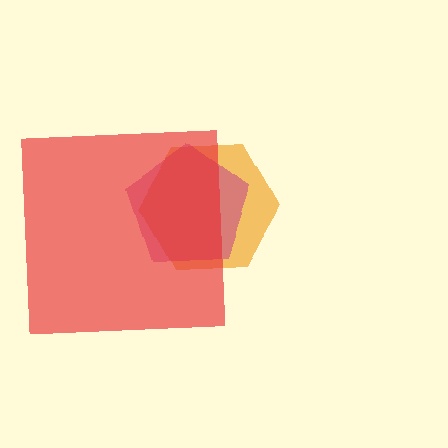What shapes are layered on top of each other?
The layered shapes are: an orange hexagon, a magenta pentagon, a red square.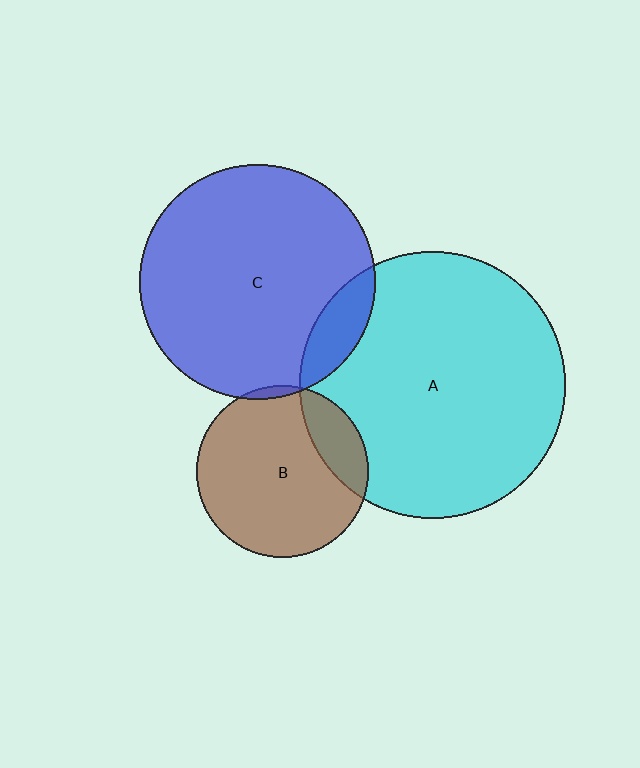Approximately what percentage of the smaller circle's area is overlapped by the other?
Approximately 10%.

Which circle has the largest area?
Circle A (cyan).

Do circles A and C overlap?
Yes.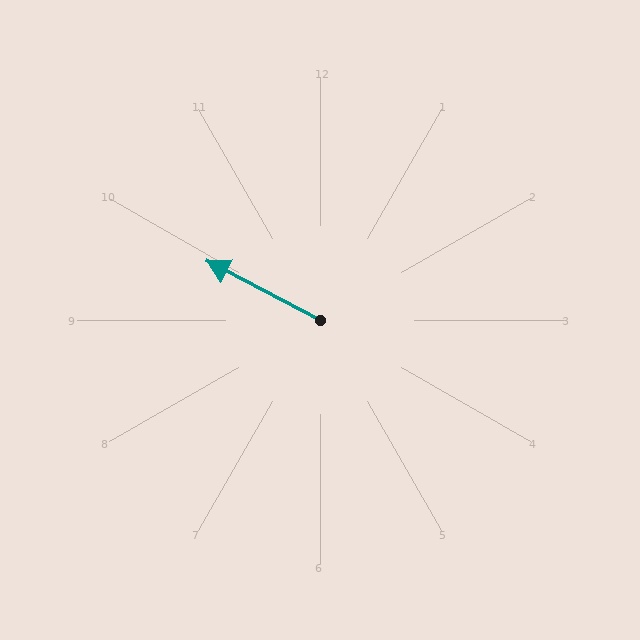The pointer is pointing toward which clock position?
Roughly 10 o'clock.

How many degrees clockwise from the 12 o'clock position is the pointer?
Approximately 298 degrees.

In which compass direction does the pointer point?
Northwest.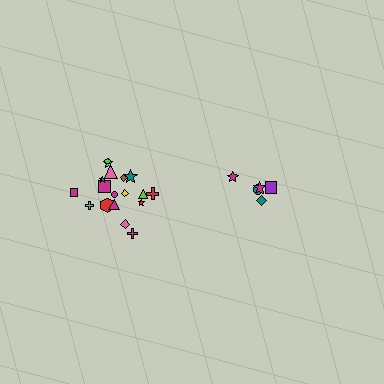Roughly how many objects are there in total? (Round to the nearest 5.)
Roughly 25 objects in total.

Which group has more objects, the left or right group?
The left group.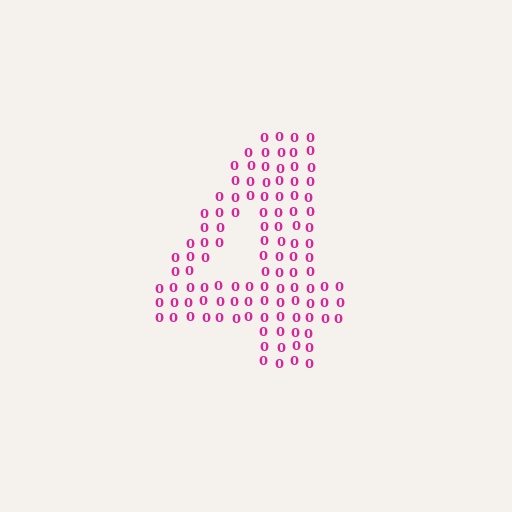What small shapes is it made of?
It is made of small digit 0's.